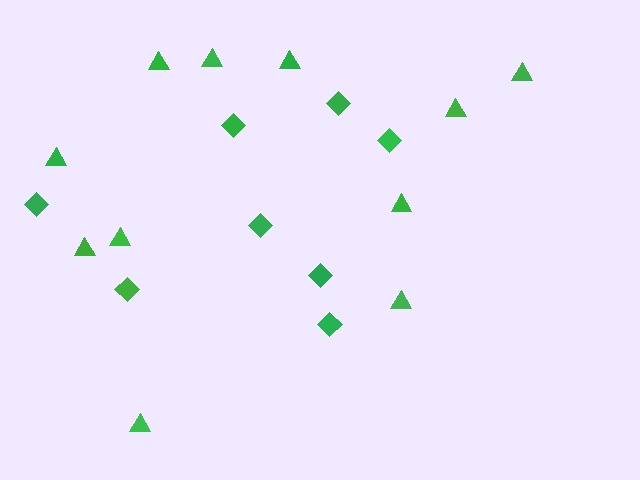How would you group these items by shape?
There are 2 groups: one group of triangles (11) and one group of diamonds (8).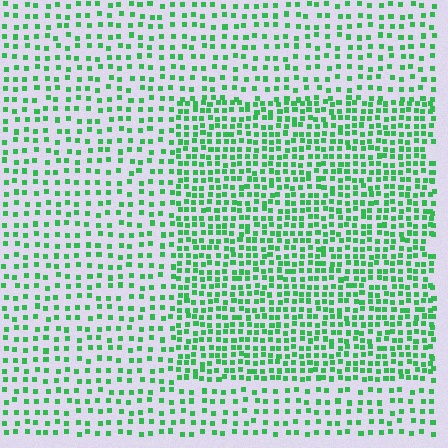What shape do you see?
I see a rectangle.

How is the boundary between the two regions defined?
The boundary is defined by a change in element density (approximately 1.9x ratio). All elements are the same color, size, and shape.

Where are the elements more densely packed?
The elements are more densely packed inside the rectangle boundary.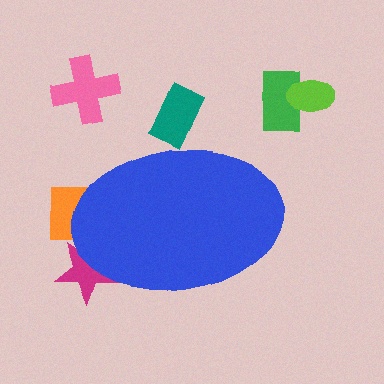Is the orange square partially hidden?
Yes, the orange square is partially hidden behind the blue ellipse.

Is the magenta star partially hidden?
Yes, the magenta star is partially hidden behind the blue ellipse.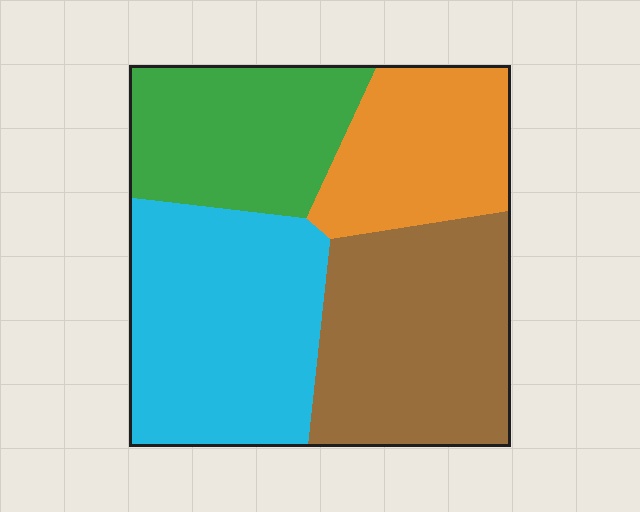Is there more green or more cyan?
Cyan.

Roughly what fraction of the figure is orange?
Orange covers around 20% of the figure.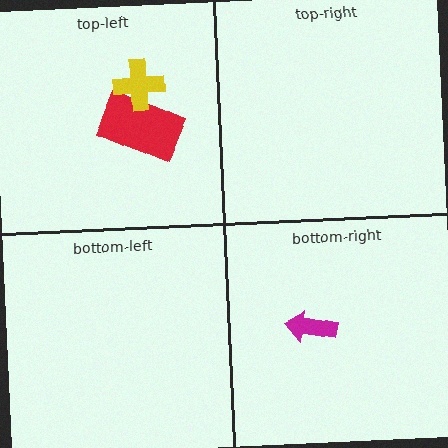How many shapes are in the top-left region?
2.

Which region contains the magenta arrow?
The bottom-right region.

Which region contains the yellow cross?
The top-left region.